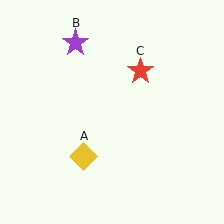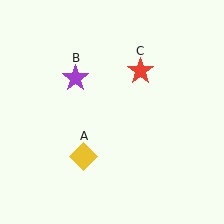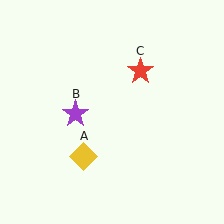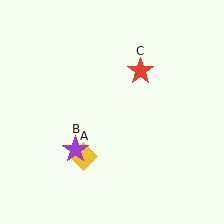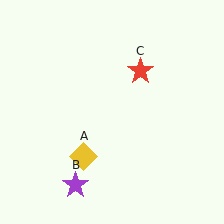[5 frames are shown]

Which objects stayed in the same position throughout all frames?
Yellow diamond (object A) and red star (object C) remained stationary.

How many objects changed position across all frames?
1 object changed position: purple star (object B).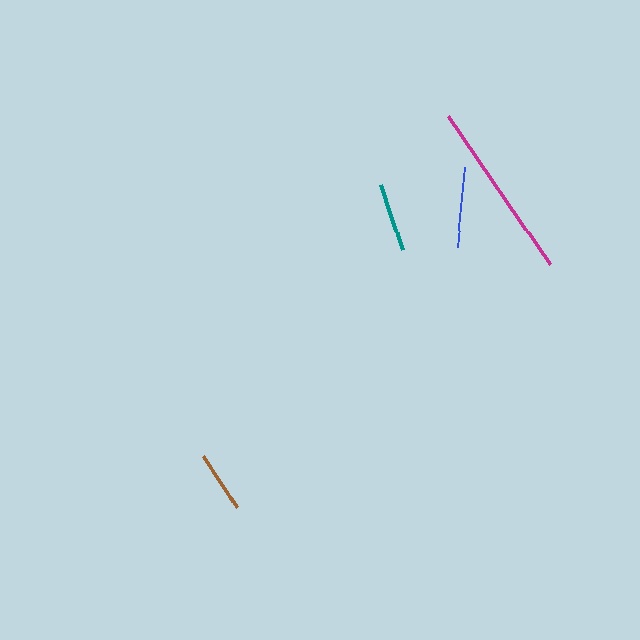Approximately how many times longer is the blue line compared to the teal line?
The blue line is approximately 1.2 times the length of the teal line.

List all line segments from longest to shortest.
From longest to shortest: magenta, blue, teal, brown.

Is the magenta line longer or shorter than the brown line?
The magenta line is longer than the brown line.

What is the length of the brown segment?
The brown segment is approximately 62 pixels long.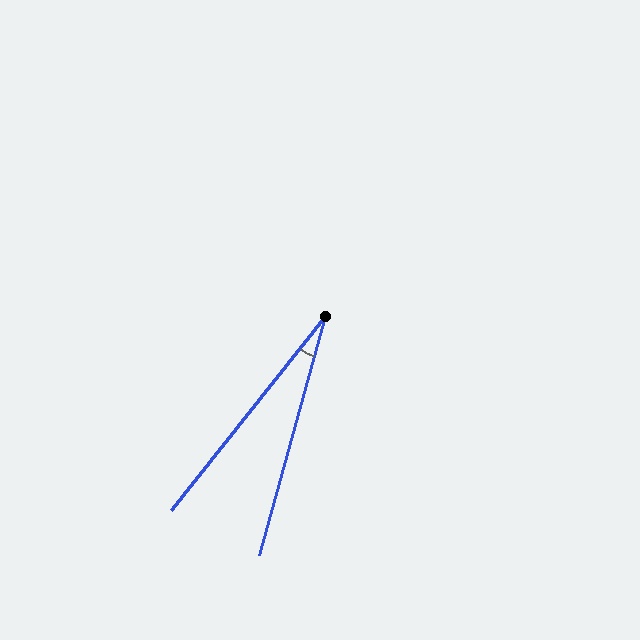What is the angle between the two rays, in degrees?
Approximately 23 degrees.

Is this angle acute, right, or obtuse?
It is acute.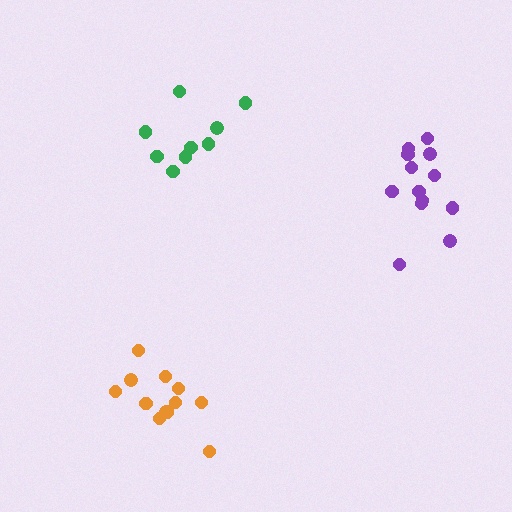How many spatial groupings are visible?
There are 3 spatial groupings.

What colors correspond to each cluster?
The clusters are colored: green, purple, orange.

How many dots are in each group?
Group 1: 9 dots, Group 2: 13 dots, Group 3: 12 dots (34 total).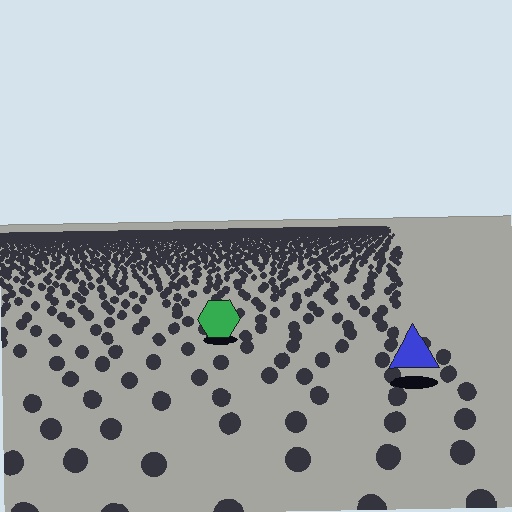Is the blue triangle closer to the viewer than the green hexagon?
Yes. The blue triangle is closer — you can tell from the texture gradient: the ground texture is coarser near it.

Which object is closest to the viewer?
The blue triangle is closest. The texture marks near it are larger and more spread out.